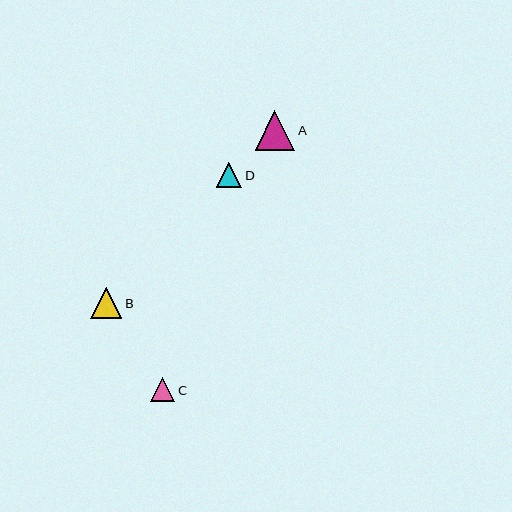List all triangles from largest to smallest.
From largest to smallest: A, B, D, C.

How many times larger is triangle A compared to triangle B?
Triangle A is approximately 1.3 times the size of triangle B.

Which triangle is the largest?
Triangle A is the largest with a size of approximately 40 pixels.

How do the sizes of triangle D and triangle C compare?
Triangle D and triangle C are approximately the same size.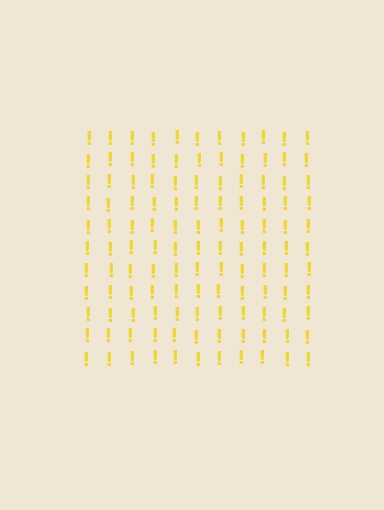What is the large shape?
The large shape is a square.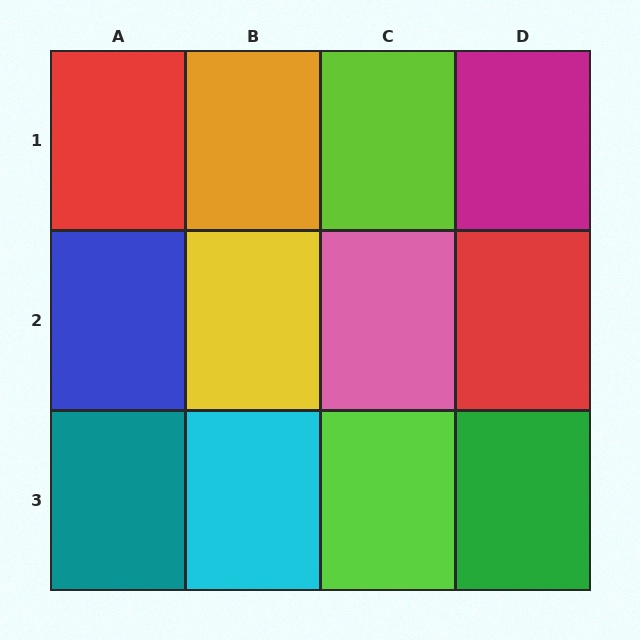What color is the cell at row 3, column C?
Lime.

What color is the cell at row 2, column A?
Blue.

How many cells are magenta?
1 cell is magenta.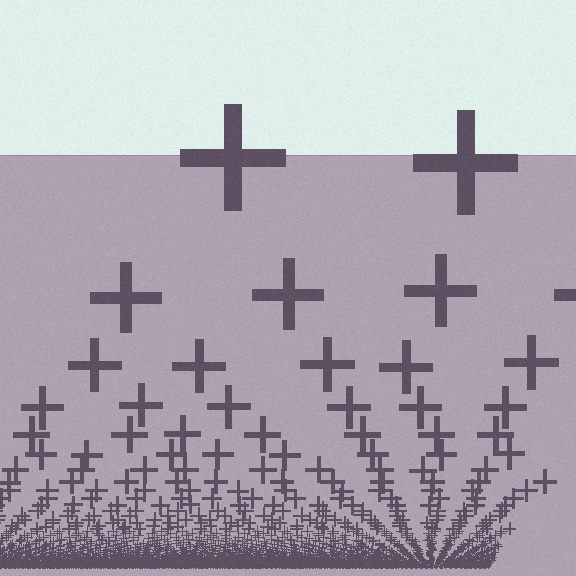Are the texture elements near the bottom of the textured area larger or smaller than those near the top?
Smaller. The gradient is inverted — elements near the bottom are smaller and denser.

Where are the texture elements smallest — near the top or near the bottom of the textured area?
Near the bottom.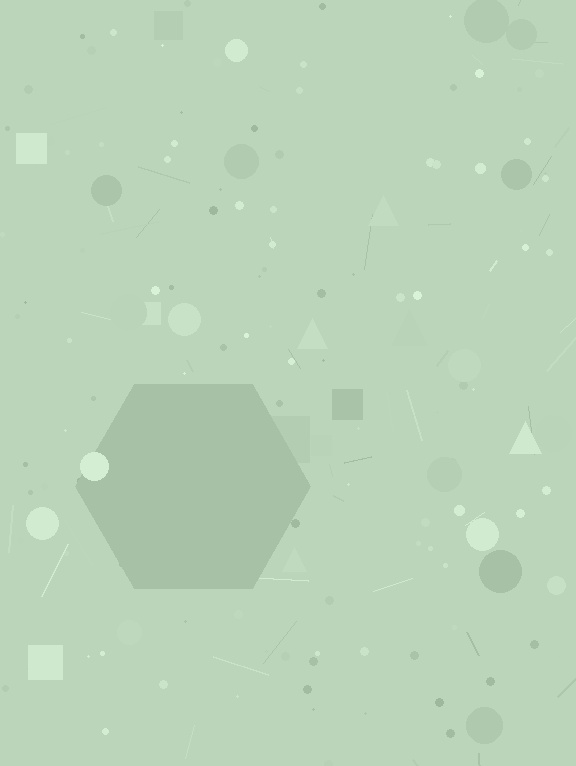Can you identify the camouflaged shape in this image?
The camouflaged shape is a hexagon.